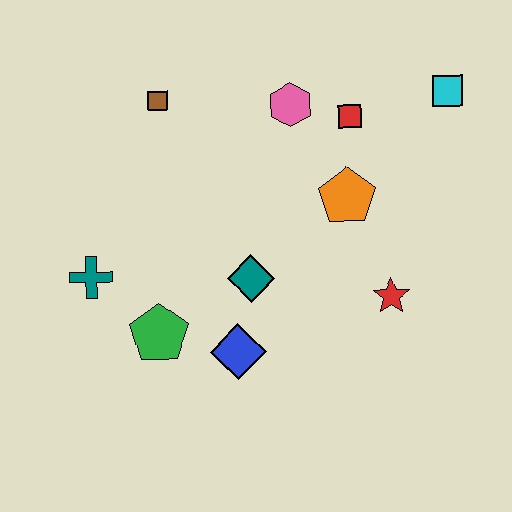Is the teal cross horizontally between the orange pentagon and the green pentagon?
No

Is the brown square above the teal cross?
Yes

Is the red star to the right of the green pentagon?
Yes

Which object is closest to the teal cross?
The green pentagon is closest to the teal cross.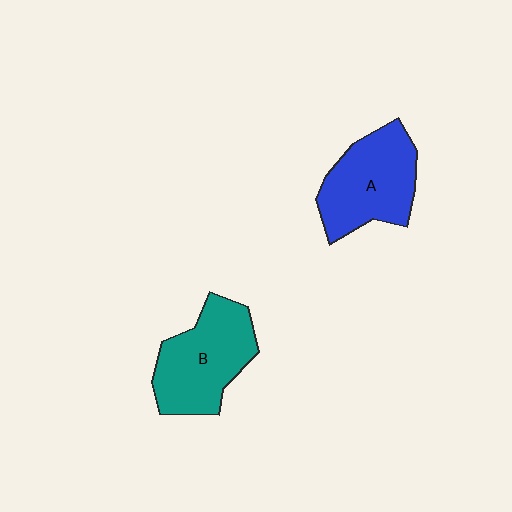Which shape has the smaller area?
Shape A (blue).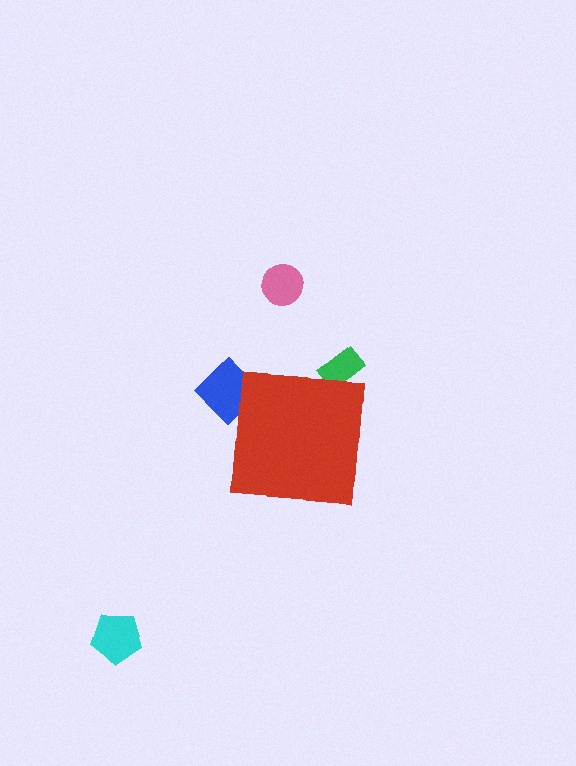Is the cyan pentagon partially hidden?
No, the cyan pentagon is fully visible.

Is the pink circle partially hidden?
No, the pink circle is fully visible.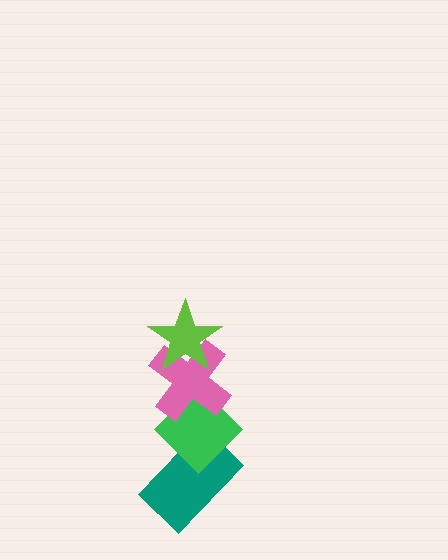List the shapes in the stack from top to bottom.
From top to bottom: the lime star, the pink cross, the green diamond, the teal rectangle.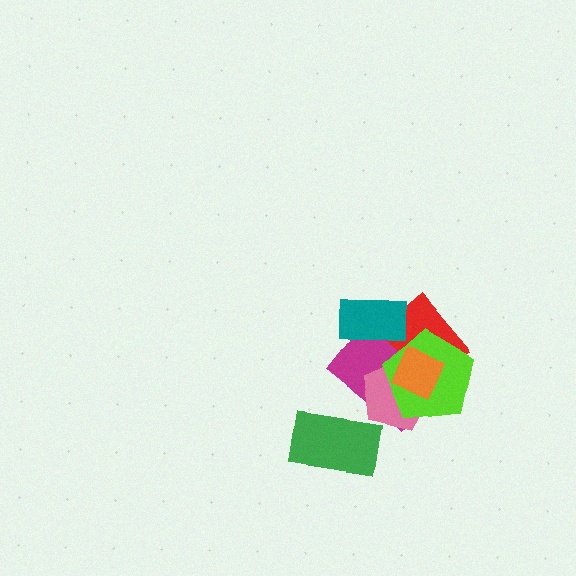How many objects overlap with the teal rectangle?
2 objects overlap with the teal rectangle.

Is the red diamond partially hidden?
Yes, it is partially covered by another shape.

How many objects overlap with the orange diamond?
4 objects overlap with the orange diamond.